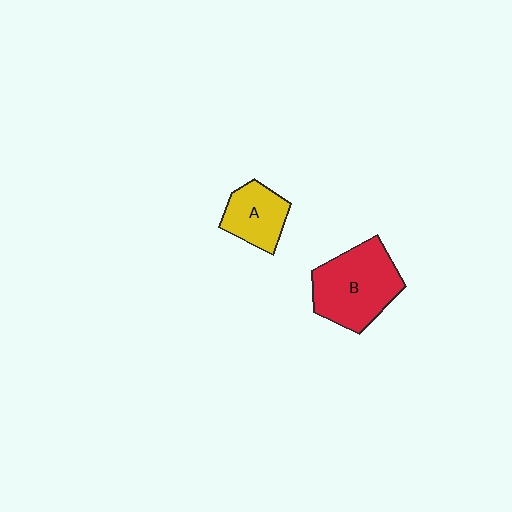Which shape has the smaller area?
Shape A (yellow).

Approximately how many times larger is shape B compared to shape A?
Approximately 1.8 times.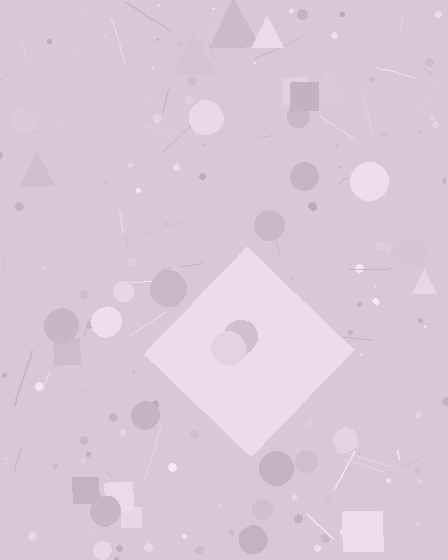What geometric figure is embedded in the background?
A diamond is embedded in the background.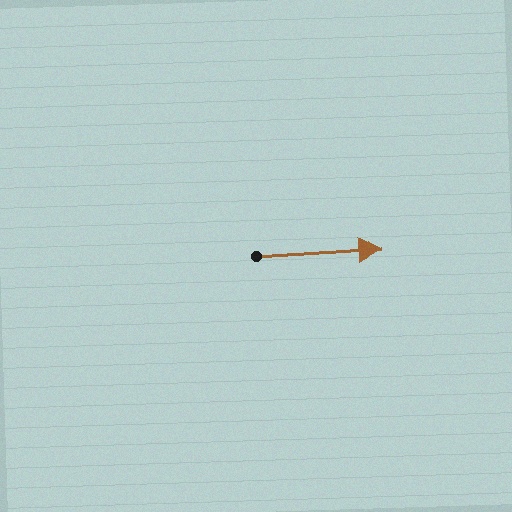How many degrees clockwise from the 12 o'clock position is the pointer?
Approximately 88 degrees.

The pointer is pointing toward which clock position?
Roughly 3 o'clock.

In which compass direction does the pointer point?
East.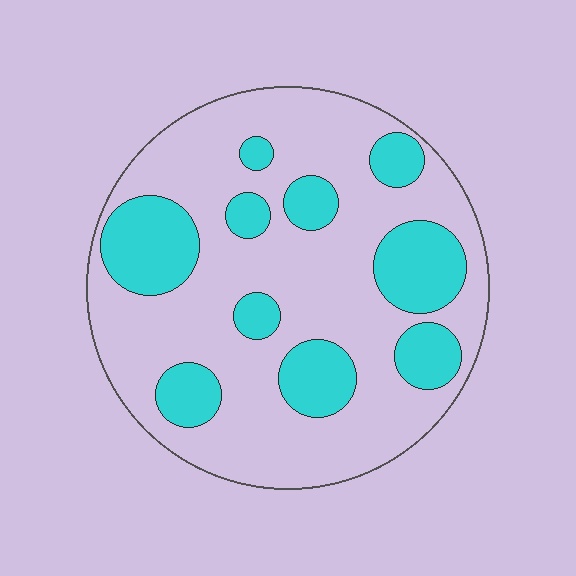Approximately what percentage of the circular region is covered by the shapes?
Approximately 30%.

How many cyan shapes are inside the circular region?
10.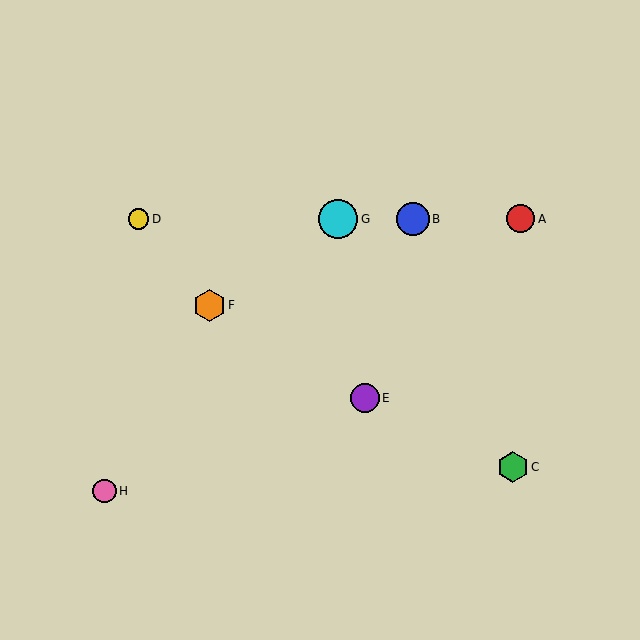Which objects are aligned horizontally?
Objects A, B, D, G are aligned horizontally.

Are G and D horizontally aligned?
Yes, both are at y≈219.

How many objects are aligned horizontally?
4 objects (A, B, D, G) are aligned horizontally.